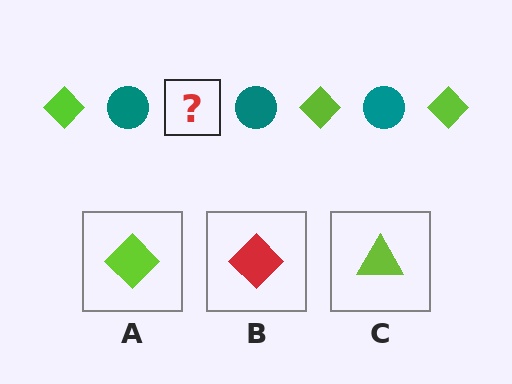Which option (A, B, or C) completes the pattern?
A.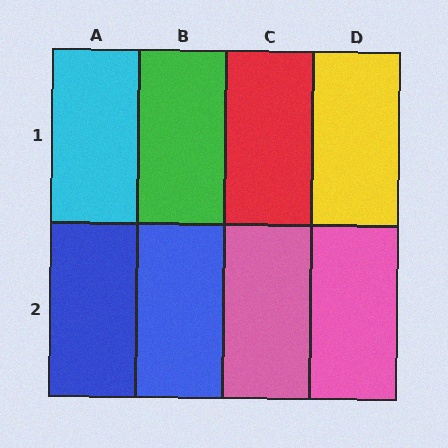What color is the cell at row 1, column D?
Yellow.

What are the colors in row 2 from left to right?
Blue, blue, pink, pink.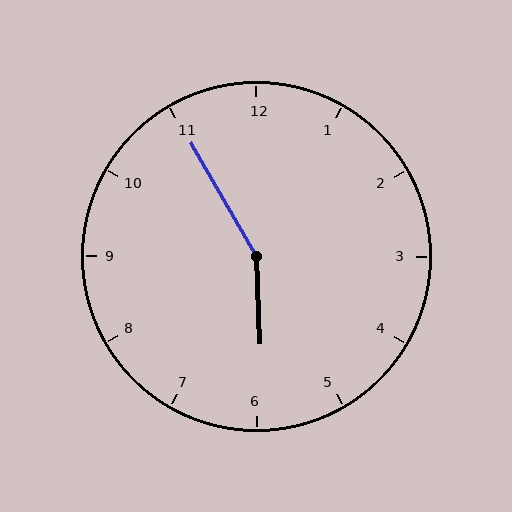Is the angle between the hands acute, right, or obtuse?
It is obtuse.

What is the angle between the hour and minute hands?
Approximately 152 degrees.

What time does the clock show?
5:55.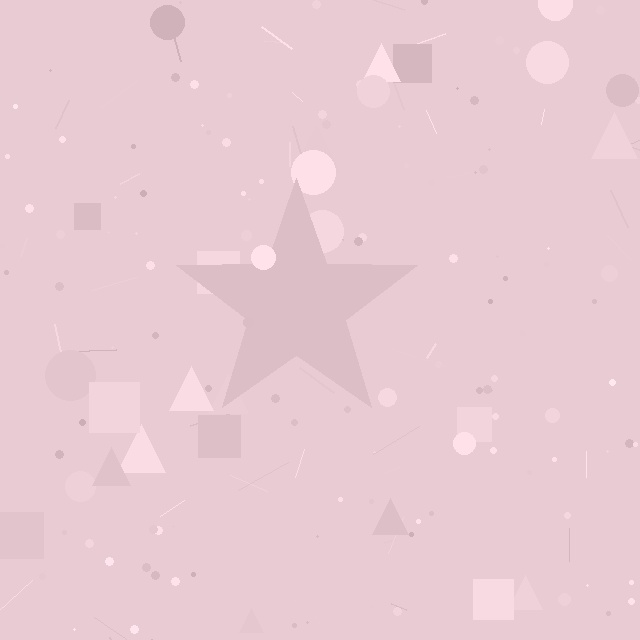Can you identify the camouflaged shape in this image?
The camouflaged shape is a star.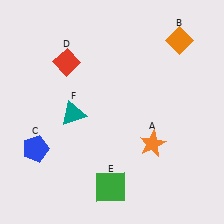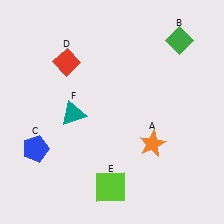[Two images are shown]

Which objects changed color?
B changed from orange to green. E changed from green to lime.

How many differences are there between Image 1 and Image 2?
There are 2 differences between the two images.